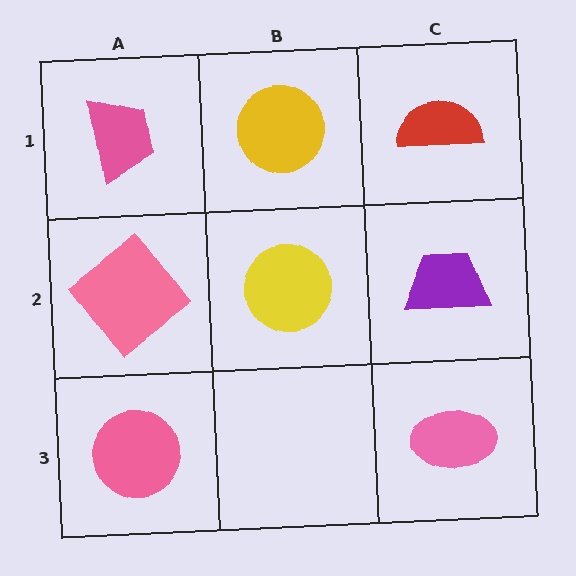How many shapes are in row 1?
3 shapes.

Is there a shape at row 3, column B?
No, that cell is empty.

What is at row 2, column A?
A pink diamond.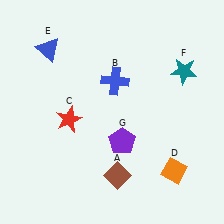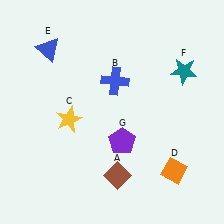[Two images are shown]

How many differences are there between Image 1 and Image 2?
There is 1 difference between the two images.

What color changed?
The star (C) changed from red in Image 1 to yellow in Image 2.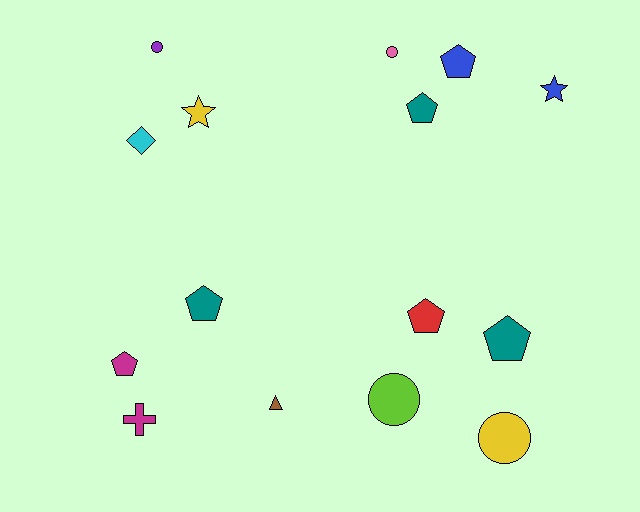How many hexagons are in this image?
There are no hexagons.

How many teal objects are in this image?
There are 3 teal objects.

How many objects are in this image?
There are 15 objects.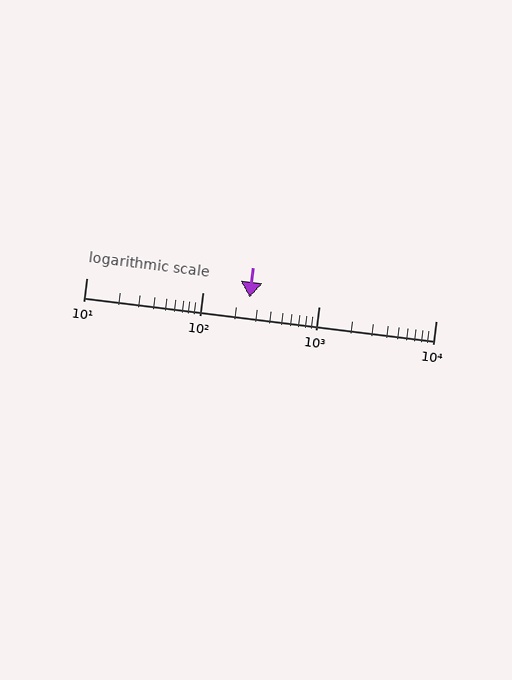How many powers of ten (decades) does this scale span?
The scale spans 3 decades, from 10 to 10000.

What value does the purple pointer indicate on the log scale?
The pointer indicates approximately 250.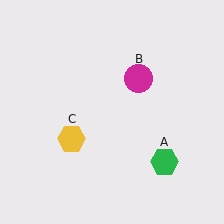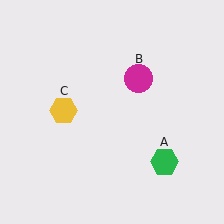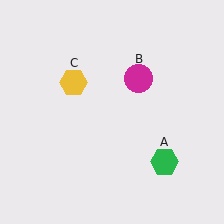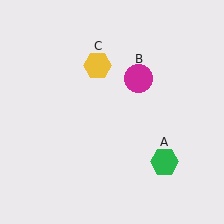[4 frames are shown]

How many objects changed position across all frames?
1 object changed position: yellow hexagon (object C).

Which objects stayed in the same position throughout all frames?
Green hexagon (object A) and magenta circle (object B) remained stationary.